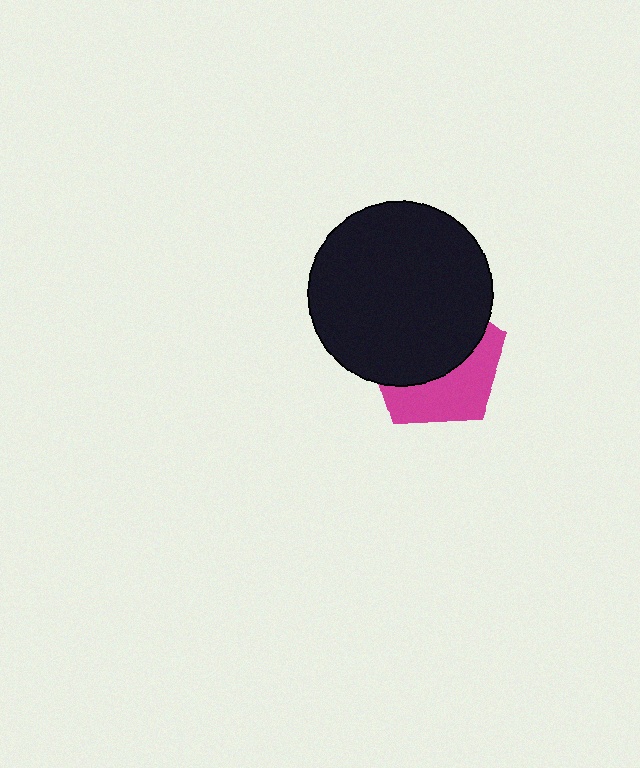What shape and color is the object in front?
The object in front is a black circle.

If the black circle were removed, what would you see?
You would see the complete magenta pentagon.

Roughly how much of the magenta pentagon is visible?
A small part of it is visible (roughly 41%).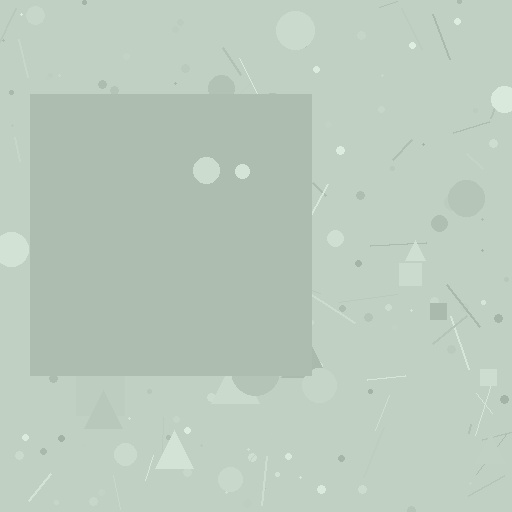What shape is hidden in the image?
A square is hidden in the image.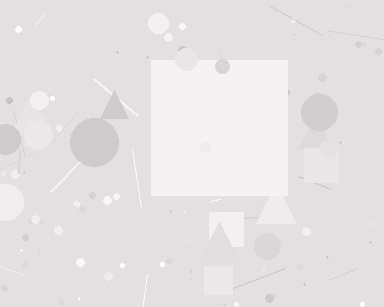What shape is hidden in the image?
A square is hidden in the image.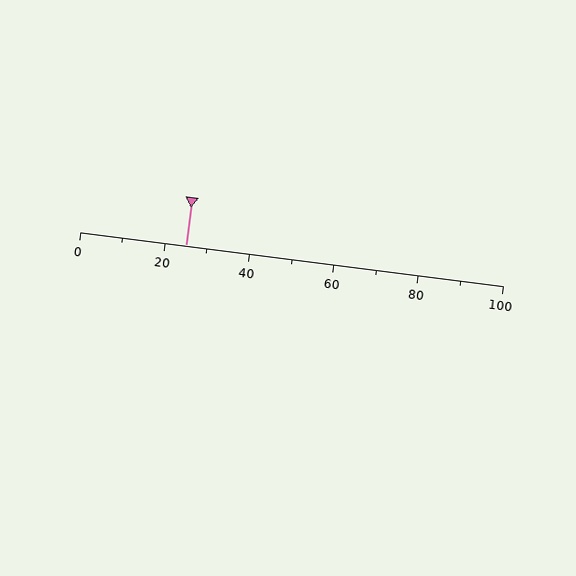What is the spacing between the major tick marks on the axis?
The major ticks are spaced 20 apart.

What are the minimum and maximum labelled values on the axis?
The axis runs from 0 to 100.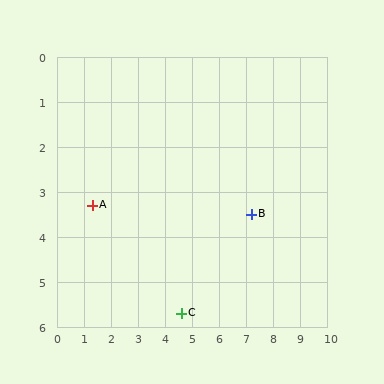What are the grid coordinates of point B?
Point B is at approximately (7.2, 3.5).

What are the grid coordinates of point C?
Point C is at approximately (4.6, 5.7).